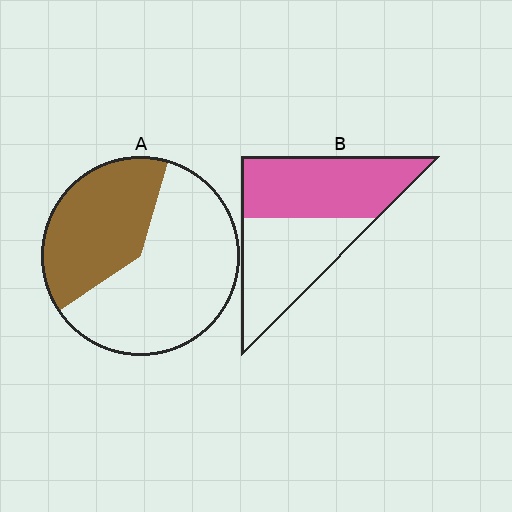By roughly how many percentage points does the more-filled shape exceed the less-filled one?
By roughly 15 percentage points (B over A).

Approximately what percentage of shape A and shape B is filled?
A is approximately 40% and B is approximately 50%.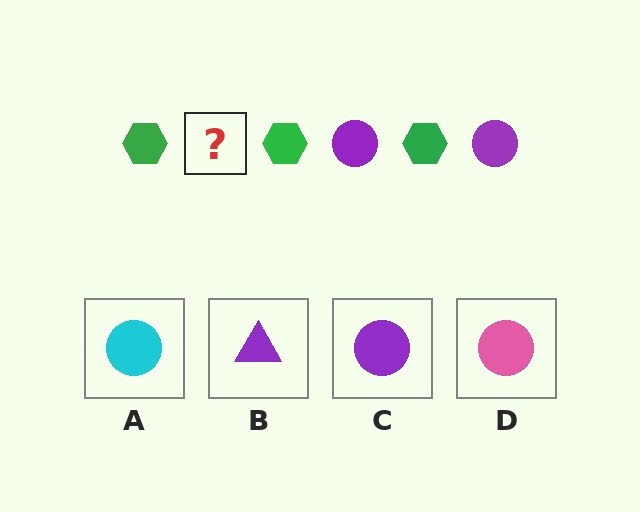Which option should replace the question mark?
Option C.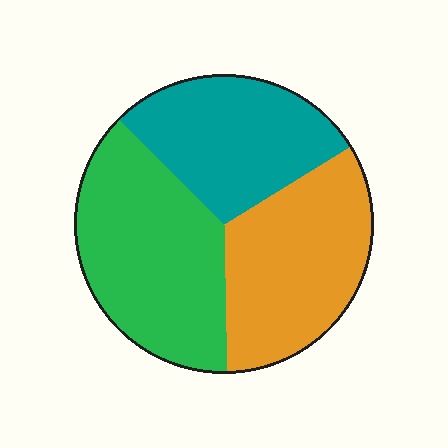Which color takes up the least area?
Teal, at roughly 30%.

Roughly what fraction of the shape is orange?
Orange takes up about one third (1/3) of the shape.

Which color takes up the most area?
Green, at roughly 40%.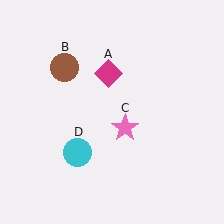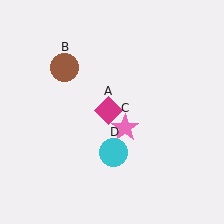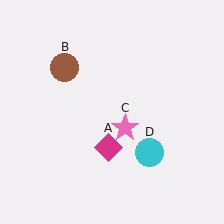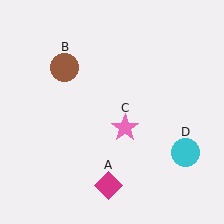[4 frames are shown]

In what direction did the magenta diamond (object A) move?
The magenta diamond (object A) moved down.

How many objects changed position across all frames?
2 objects changed position: magenta diamond (object A), cyan circle (object D).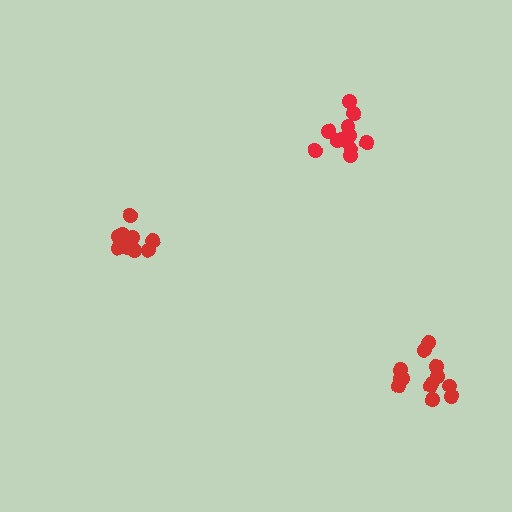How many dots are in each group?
Group 1: 9 dots, Group 2: 12 dots, Group 3: 13 dots (34 total).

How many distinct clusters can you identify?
There are 3 distinct clusters.